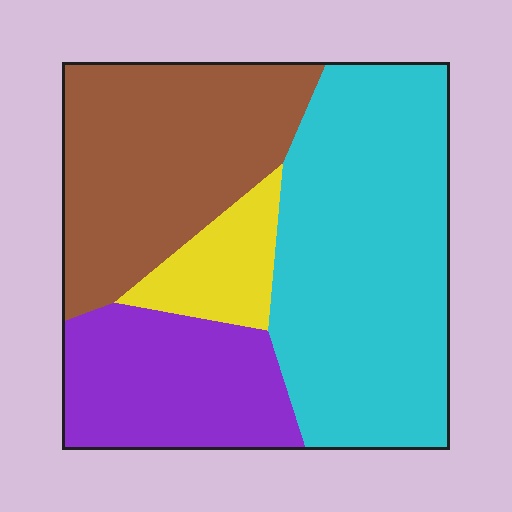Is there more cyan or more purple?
Cyan.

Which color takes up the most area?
Cyan, at roughly 40%.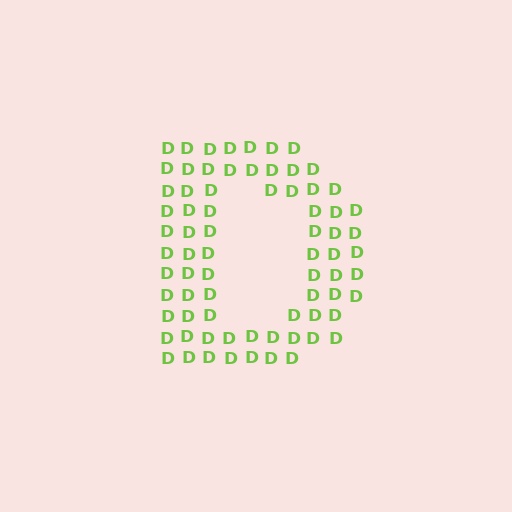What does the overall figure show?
The overall figure shows the letter D.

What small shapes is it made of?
It is made of small letter D's.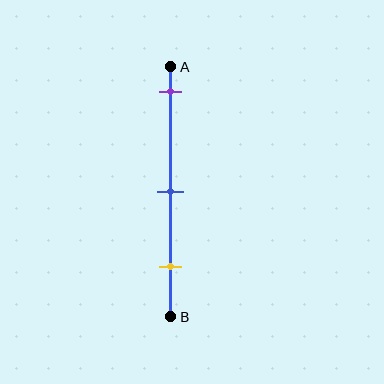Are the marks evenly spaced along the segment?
Yes, the marks are approximately evenly spaced.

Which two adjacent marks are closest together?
The blue and yellow marks are the closest adjacent pair.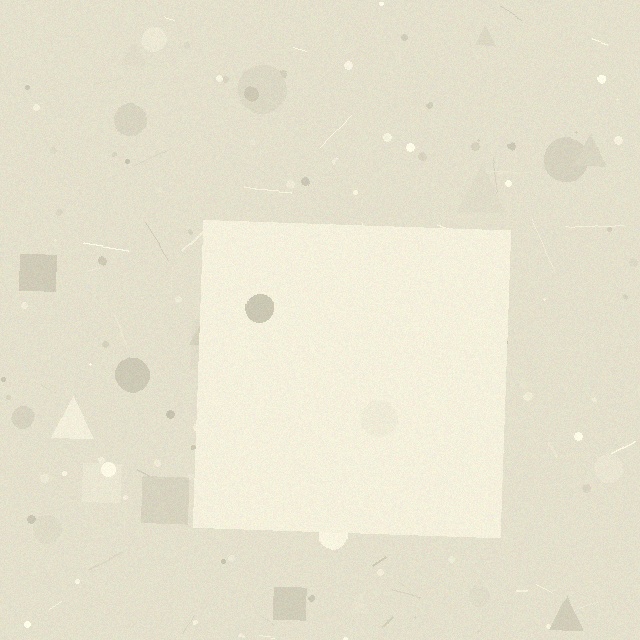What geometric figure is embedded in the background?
A square is embedded in the background.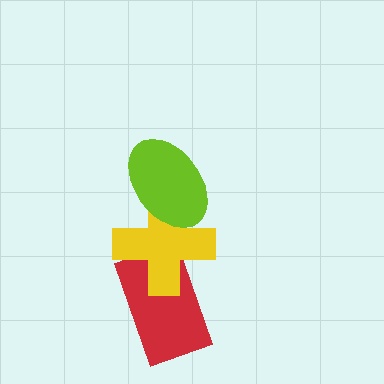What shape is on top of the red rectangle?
The yellow cross is on top of the red rectangle.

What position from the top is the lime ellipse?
The lime ellipse is 1st from the top.